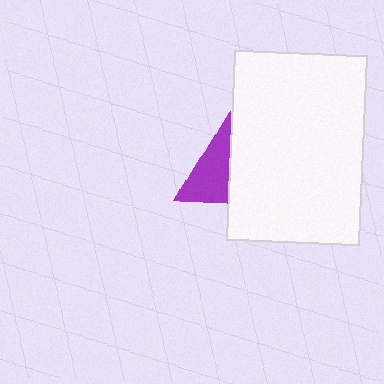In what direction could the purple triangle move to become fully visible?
The purple triangle could move left. That would shift it out from behind the white rectangle entirely.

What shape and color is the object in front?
The object in front is a white rectangle.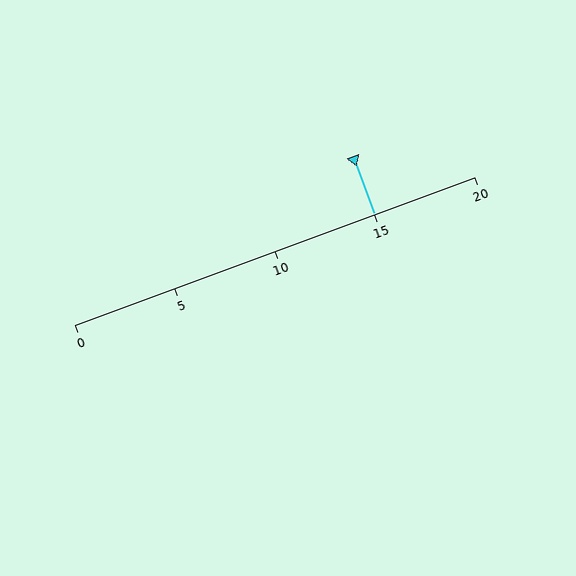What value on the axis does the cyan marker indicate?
The marker indicates approximately 15.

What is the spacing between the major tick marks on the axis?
The major ticks are spaced 5 apart.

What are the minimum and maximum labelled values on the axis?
The axis runs from 0 to 20.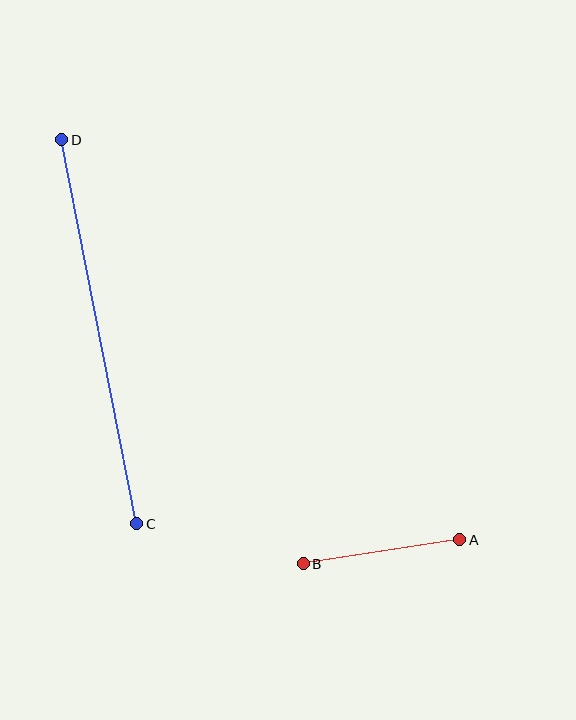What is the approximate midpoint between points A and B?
The midpoint is at approximately (381, 552) pixels.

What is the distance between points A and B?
The distance is approximately 158 pixels.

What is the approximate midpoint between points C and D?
The midpoint is at approximately (99, 332) pixels.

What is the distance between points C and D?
The distance is approximately 391 pixels.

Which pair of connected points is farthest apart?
Points C and D are farthest apart.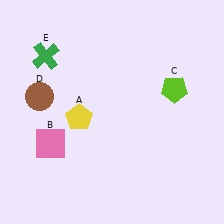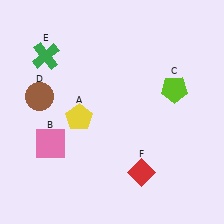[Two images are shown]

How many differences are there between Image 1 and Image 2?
There is 1 difference between the two images.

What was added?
A red diamond (F) was added in Image 2.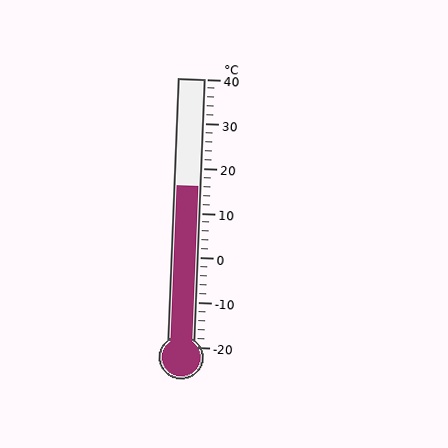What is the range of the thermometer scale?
The thermometer scale ranges from -20°C to 40°C.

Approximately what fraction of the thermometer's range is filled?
The thermometer is filled to approximately 60% of its range.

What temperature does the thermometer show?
The thermometer shows approximately 16°C.